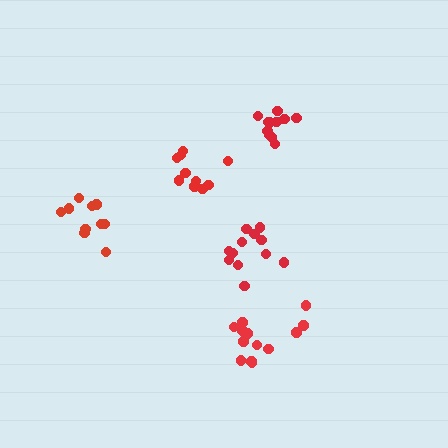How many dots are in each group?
Group 1: 10 dots, Group 2: 14 dots, Group 3: 12 dots, Group 4: 10 dots, Group 5: 11 dots (57 total).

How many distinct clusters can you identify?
There are 5 distinct clusters.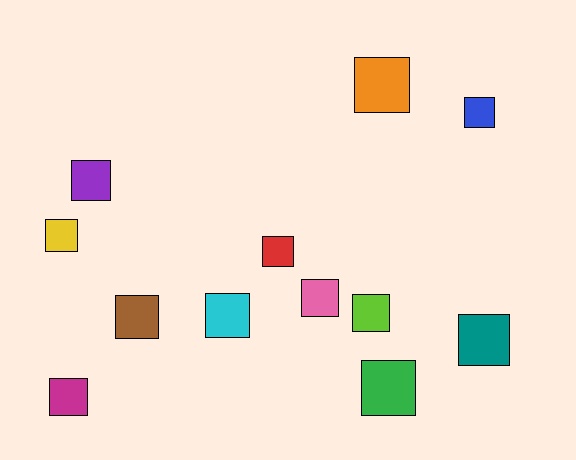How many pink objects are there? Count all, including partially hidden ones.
There is 1 pink object.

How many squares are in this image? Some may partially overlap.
There are 12 squares.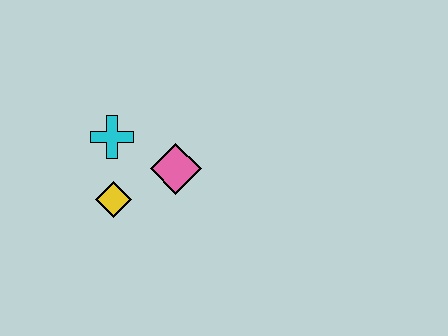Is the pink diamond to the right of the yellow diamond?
Yes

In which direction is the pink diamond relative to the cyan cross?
The pink diamond is to the right of the cyan cross.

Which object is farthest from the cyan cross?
The pink diamond is farthest from the cyan cross.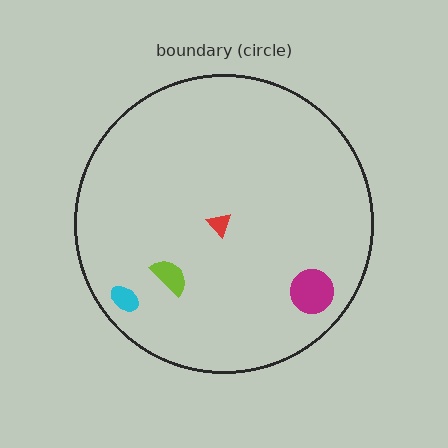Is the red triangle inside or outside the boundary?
Inside.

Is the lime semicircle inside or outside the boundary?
Inside.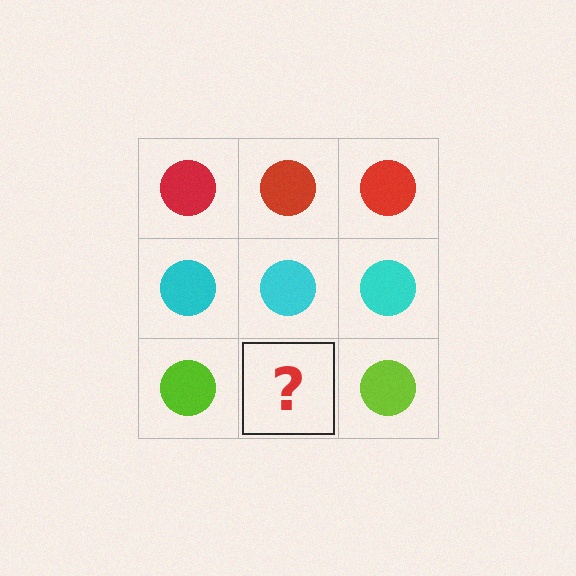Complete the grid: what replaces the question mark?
The question mark should be replaced with a lime circle.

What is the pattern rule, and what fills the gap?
The rule is that each row has a consistent color. The gap should be filled with a lime circle.